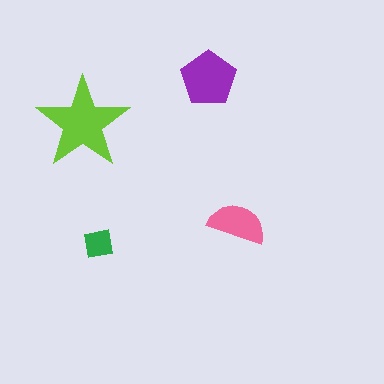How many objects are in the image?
There are 4 objects in the image.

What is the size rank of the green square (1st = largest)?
4th.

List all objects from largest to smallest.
The lime star, the purple pentagon, the pink semicircle, the green square.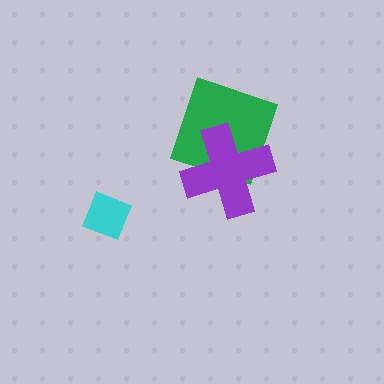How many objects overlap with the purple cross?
1 object overlaps with the purple cross.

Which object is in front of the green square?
The purple cross is in front of the green square.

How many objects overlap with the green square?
1 object overlaps with the green square.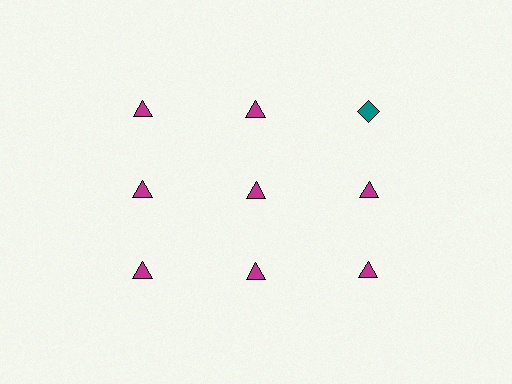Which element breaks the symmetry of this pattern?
The teal diamond in the top row, center column breaks the symmetry. All other shapes are magenta triangles.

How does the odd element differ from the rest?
It differs in both color (teal instead of magenta) and shape (diamond instead of triangle).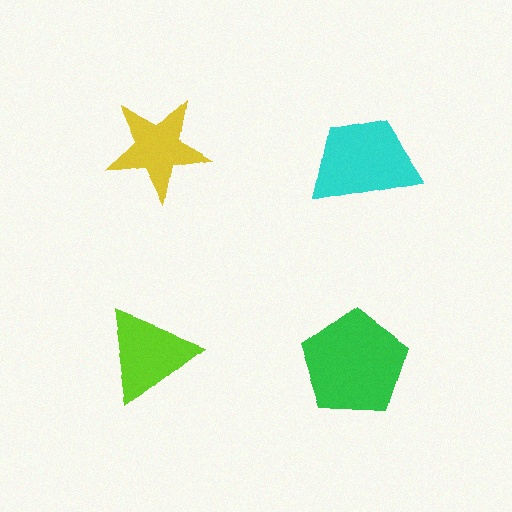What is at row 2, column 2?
A green pentagon.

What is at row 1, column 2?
A cyan trapezoid.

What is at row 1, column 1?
A yellow star.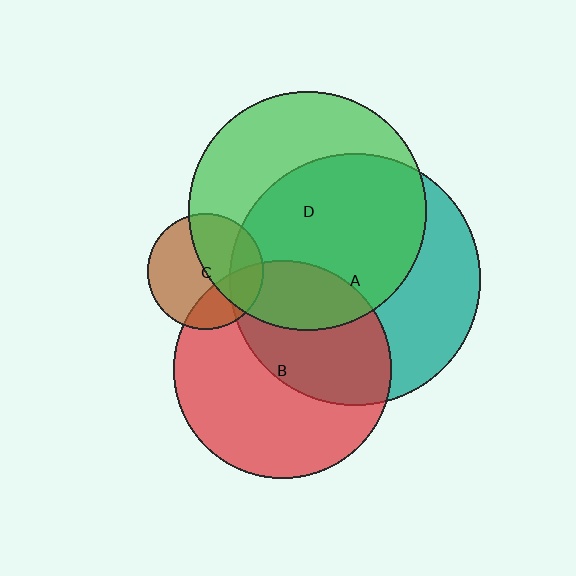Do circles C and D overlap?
Yes.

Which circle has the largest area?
Circle A (teal).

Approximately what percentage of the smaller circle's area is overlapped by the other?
Approximately 45%.